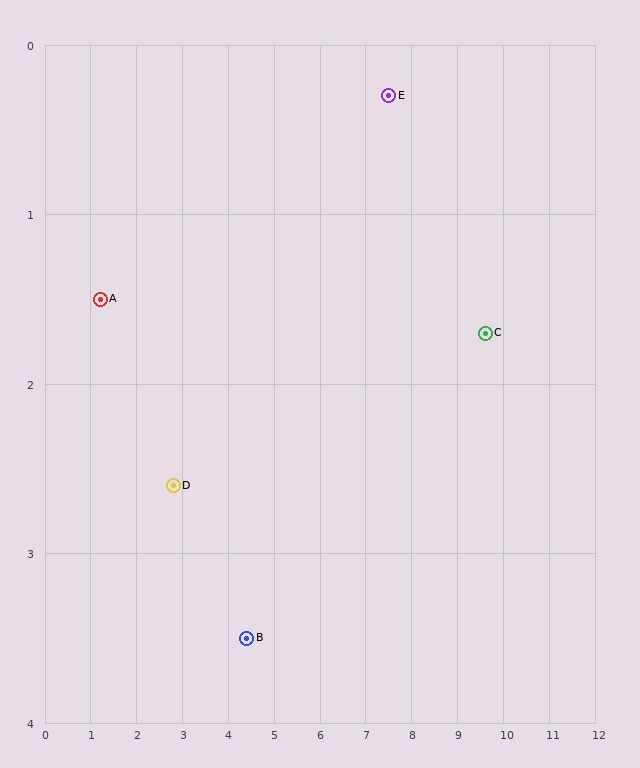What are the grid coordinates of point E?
Point E is at approximately (7.5, 0.3).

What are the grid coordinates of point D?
Point D is at approximately (2.8, 2.6).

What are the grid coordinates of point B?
Point B is at approximately (4.4, 3.5).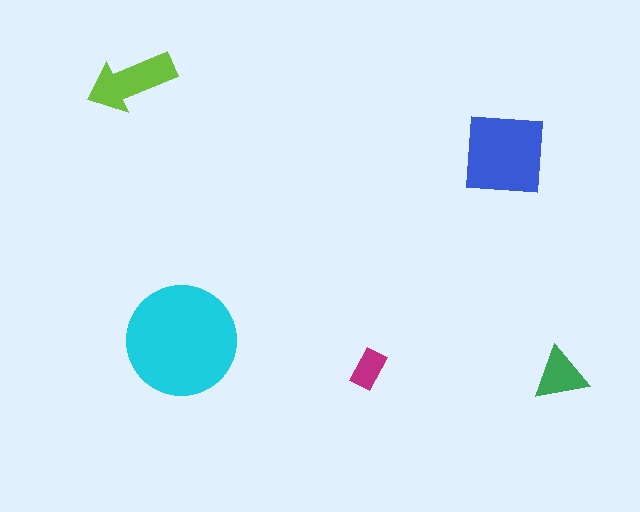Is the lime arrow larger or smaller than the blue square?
Smaller.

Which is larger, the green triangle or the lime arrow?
The lime arrow.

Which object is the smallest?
The magenta rectangle.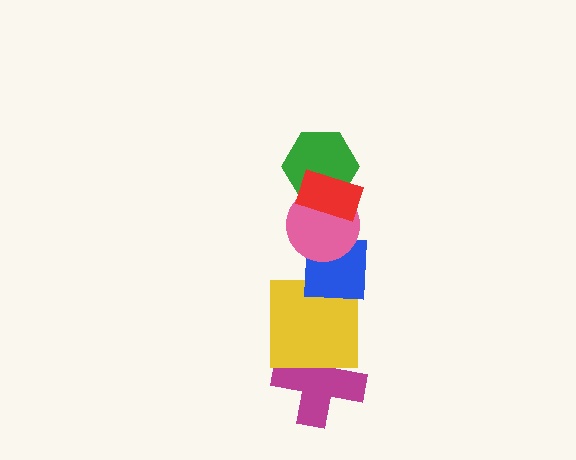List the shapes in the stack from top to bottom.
From top to bottom: the red rectangle, the green hexagon, the pink circle, the blue square, the yellow square, the magenta cross.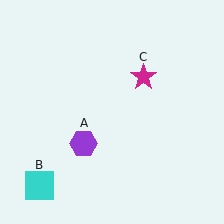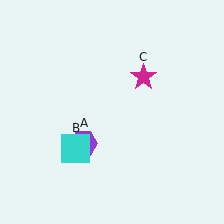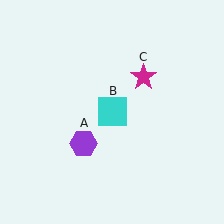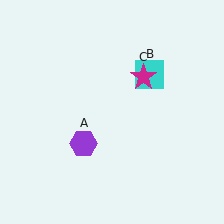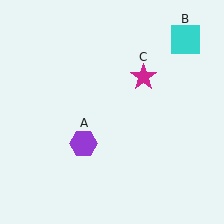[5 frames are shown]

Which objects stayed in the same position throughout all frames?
Purple hexagon (object A) and magenta star (object C) remained stationary.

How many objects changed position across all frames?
1 object changed position: cyan square (object B).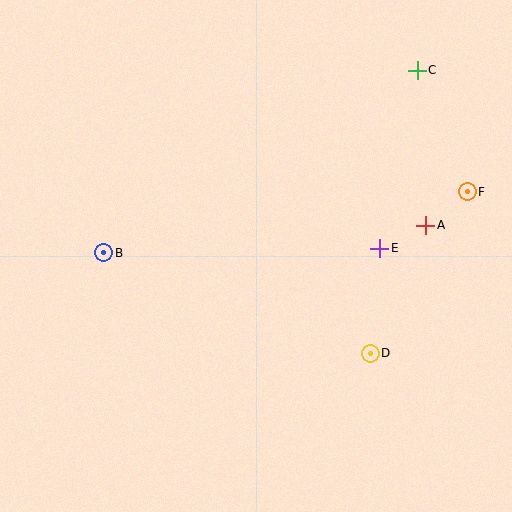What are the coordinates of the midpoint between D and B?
The midpoint between D and B is at (237, 303).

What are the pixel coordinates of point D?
Point D is at (370, 353).